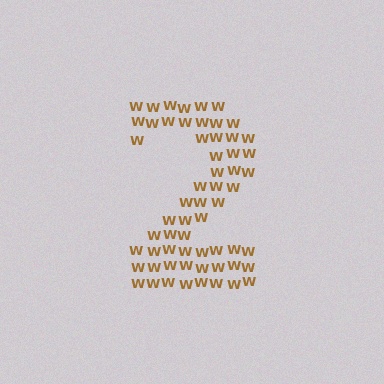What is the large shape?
The large shape is the digit 2.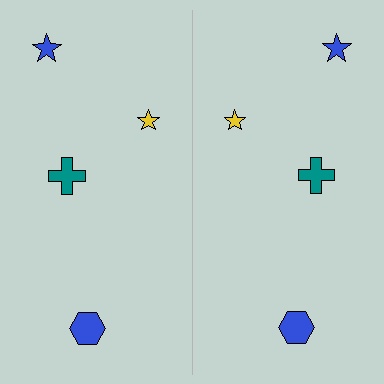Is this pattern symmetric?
Yes, this pattern has bilateral (reflection) symmetry.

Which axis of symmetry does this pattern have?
The pattern has a vertical axis of symmetry running through the center of the image.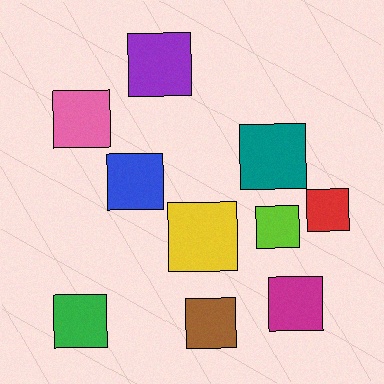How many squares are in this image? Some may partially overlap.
There are 10 squares.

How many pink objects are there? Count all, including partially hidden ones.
There is 1 pink object.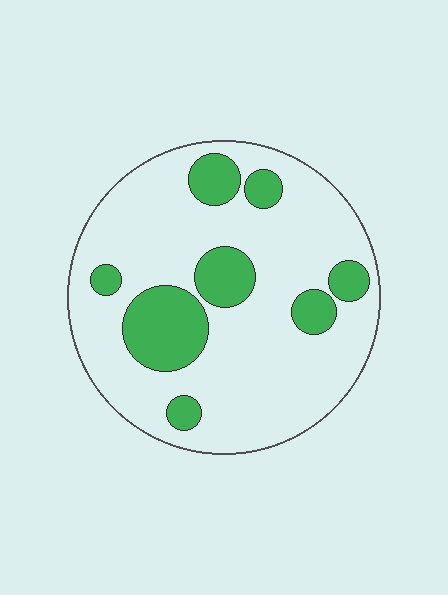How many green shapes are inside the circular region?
8.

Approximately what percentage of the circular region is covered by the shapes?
Approximately 20%.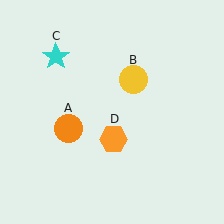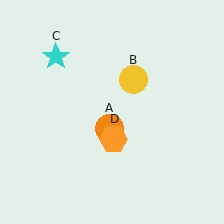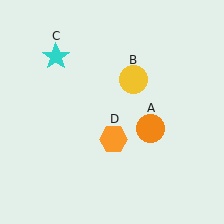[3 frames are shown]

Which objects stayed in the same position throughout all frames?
Yellow circle (object B) and cyan star (object C) and orange hexagon (object D) remained stationary.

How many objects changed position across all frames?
1 object changed position: orange circle (object A).